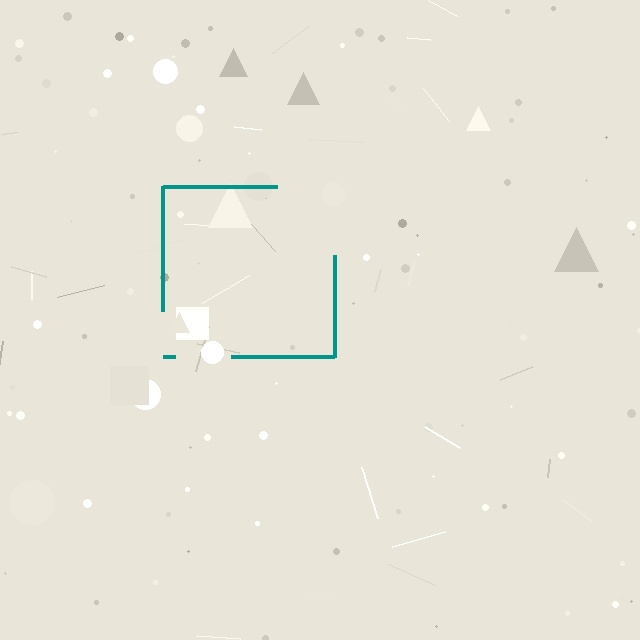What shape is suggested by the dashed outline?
The dashed outline suggests a square.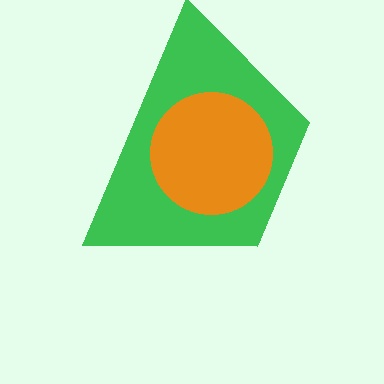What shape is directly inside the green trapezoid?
The orange circle.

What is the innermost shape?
The orange circle.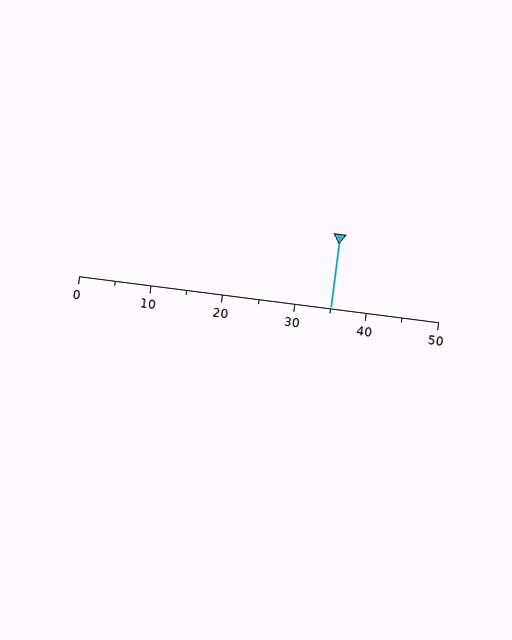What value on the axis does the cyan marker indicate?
The marker indicates approximately 35.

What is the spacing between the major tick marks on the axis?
The major ticks are spaced 10 apart.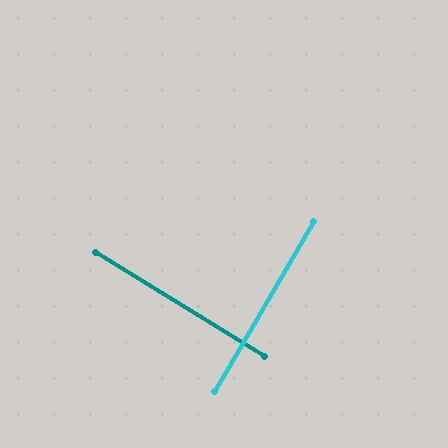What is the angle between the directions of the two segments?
Approximately 89 degrees.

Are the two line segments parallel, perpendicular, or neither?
Perpendicular — they meet at approximately 89°.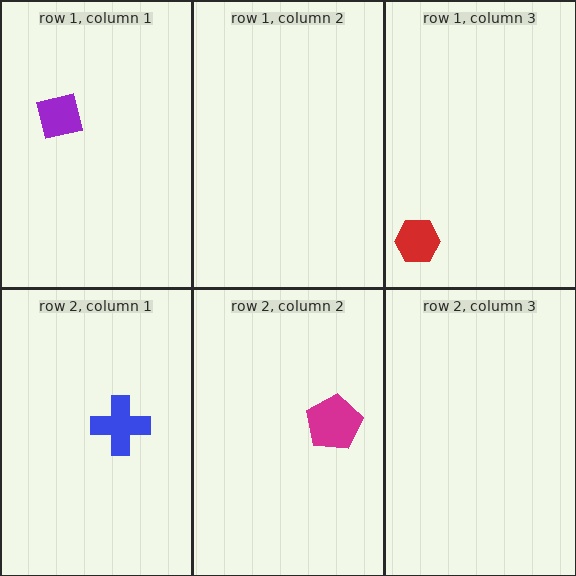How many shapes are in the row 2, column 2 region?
1.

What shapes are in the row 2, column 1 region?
The blue cross.